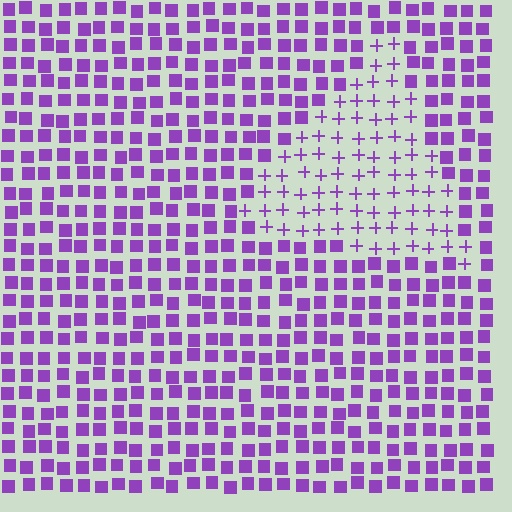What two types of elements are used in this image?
The image uses plus signs inside the triangle region and squares outside it.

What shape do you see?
I see a triangle.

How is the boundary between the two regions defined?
The boundary is defined by a change in element shape: plus signs inside vs. squares outside. All elements share the same color and spacing.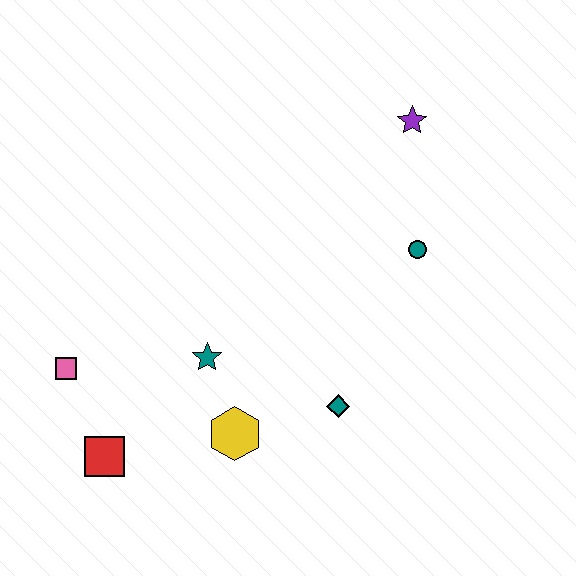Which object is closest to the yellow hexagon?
The teal star is closest to the yellow hexagon.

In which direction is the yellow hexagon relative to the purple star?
The yellow hexagon is below the purple star.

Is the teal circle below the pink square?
No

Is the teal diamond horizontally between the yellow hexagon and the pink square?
No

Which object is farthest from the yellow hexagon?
The purple star is farthest from the yellow hexagon.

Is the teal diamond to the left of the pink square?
No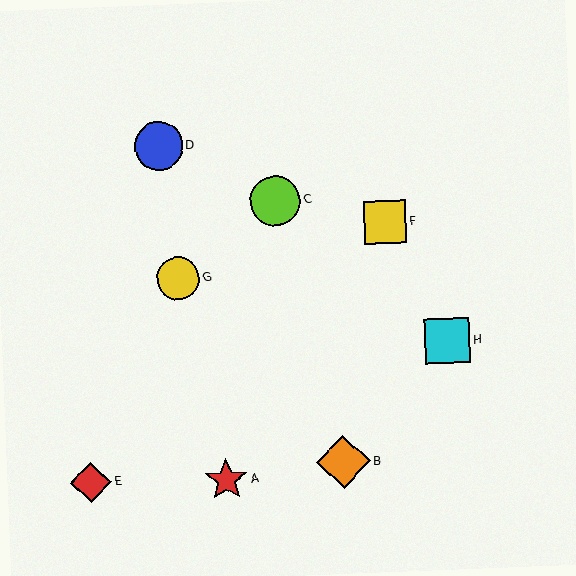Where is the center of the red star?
The center of the red star is at (226, 480).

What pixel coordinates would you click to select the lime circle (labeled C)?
Click at (275, 200) to select the lime circle C.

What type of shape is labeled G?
Shape G is a yellow circle.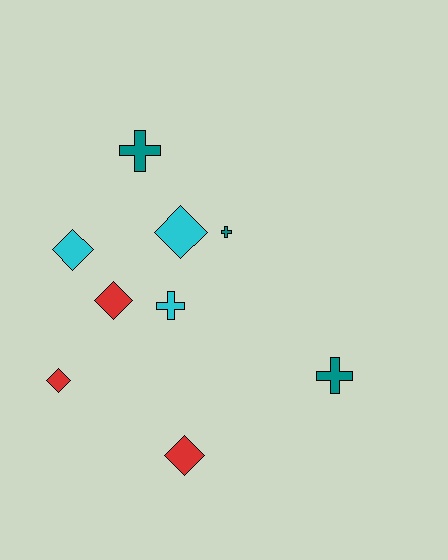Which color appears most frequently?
Cyan, with 3 objects.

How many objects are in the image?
There are 9 objects.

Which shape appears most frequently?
Diamond, with 5 objects.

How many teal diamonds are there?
There are no teal diamonds.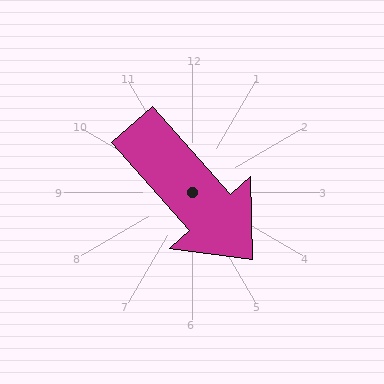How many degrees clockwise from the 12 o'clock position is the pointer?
Approximately 138 degrees.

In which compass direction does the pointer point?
Southeast.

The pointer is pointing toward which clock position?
Roughly 5 o'clock.